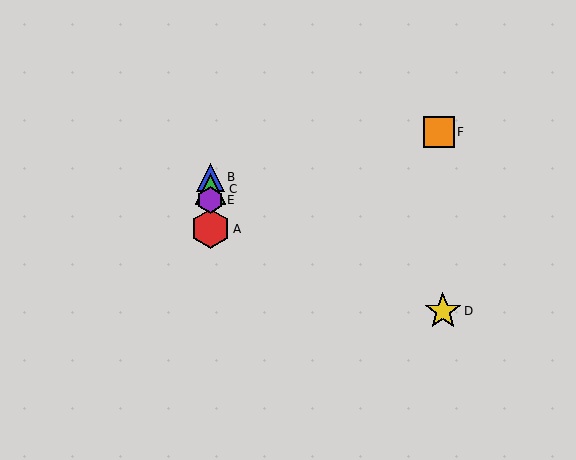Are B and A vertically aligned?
Yes, both are at x≈210.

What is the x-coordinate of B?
Object B is at x≈210.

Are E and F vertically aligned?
No, E is at x≈210 and F is at x≈439.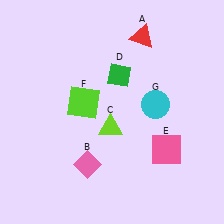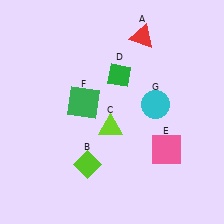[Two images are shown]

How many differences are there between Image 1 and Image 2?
There are 2 differences between the two images.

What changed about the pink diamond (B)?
In Image 1, B is pink. In Image 2, it changed to lime.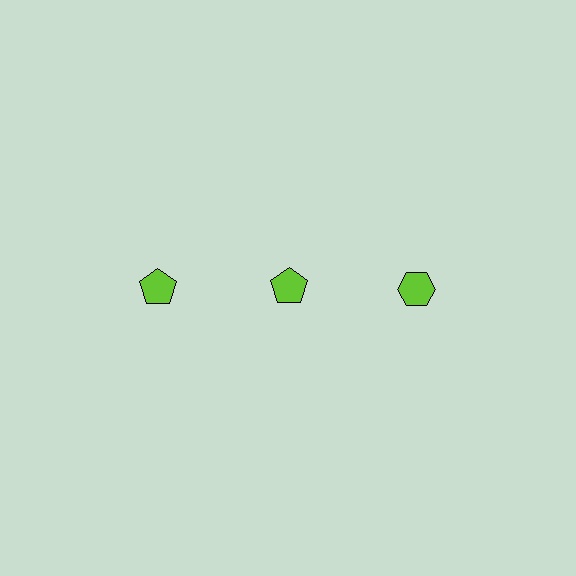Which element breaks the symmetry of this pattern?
The lime hexagon in the top row, center column breaks the symmetry. All other shapes are lime pentagons.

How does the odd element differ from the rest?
It has a different shape: hexagon instead of pentagon.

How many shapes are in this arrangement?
There are 3 shapes arranged in a grid pattern.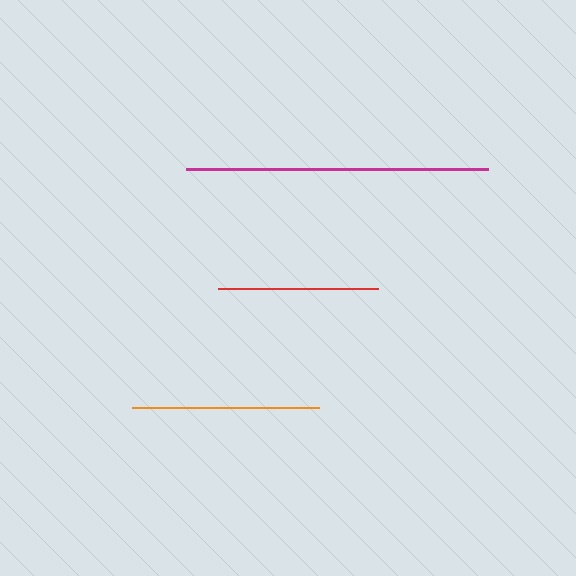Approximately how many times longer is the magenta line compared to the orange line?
The magenta line is approximately 1.6 times the length of the orange line.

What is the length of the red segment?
The red segment is approximately 160 pixels long.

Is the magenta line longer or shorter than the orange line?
The magenta line is longer than the orange line.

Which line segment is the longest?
The magenta line is the longest at approximately 303 pixels.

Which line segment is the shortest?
The red line is the shortest at approximately 160 pixels.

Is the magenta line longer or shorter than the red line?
The magenta line is longer than the red line.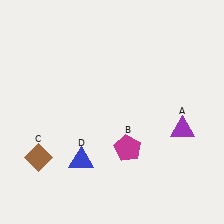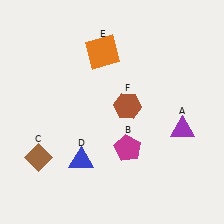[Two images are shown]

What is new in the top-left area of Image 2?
An orange square (E) was added in the top-left area of Image 2.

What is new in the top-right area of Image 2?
A brown hexagon (F) was added in the top-right area of Image 2.